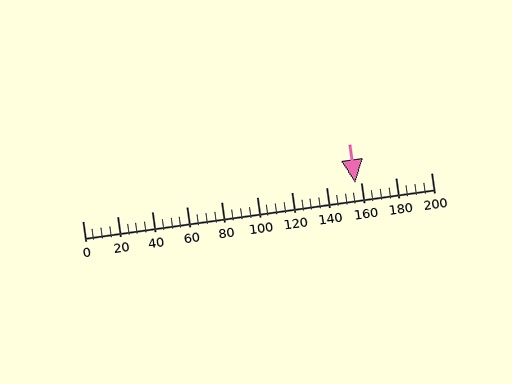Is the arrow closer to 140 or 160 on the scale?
The arrow is closer to 160.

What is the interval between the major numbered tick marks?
The major tick marks are spaced 20 units apart.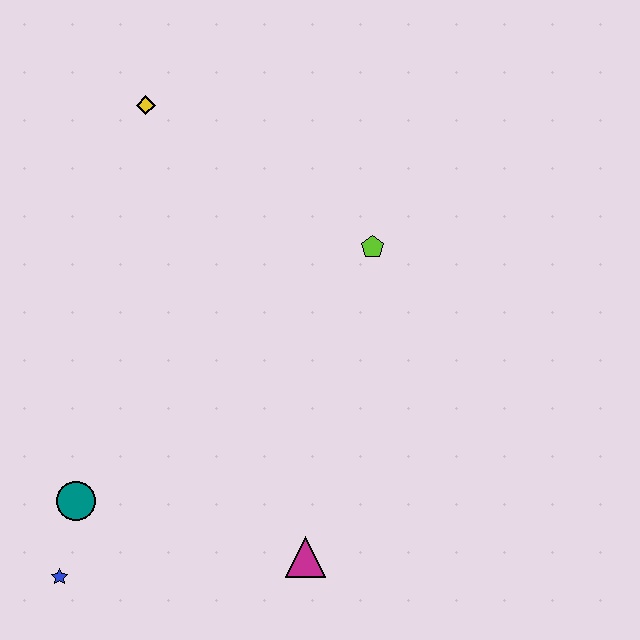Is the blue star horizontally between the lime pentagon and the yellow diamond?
No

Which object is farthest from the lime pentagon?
The blue star is farthest from the lime pentagon.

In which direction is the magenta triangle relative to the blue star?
The magenta triangle is to the right of the blue star.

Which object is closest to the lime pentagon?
The yellow diamond is closest to the lime pentagon.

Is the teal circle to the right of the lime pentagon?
No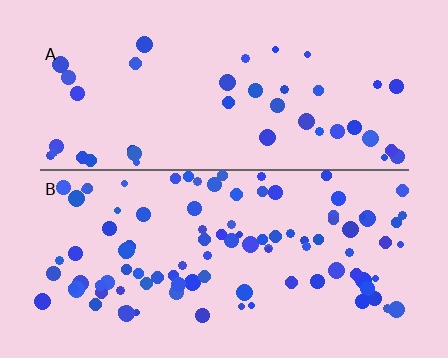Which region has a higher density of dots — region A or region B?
B (the bottom).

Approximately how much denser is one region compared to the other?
Approximately 2.4× — region B over region A.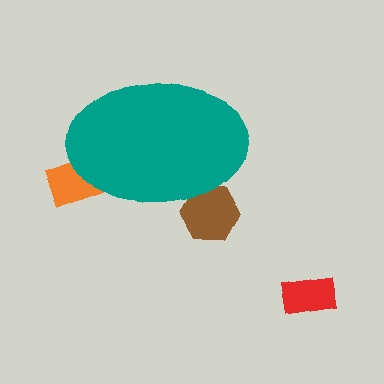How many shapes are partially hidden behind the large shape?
2 shapes are partially hidden.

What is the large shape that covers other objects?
A teal ellipse.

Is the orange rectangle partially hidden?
Yes, the orange rectangle is partially hidden behind the teal ellipse.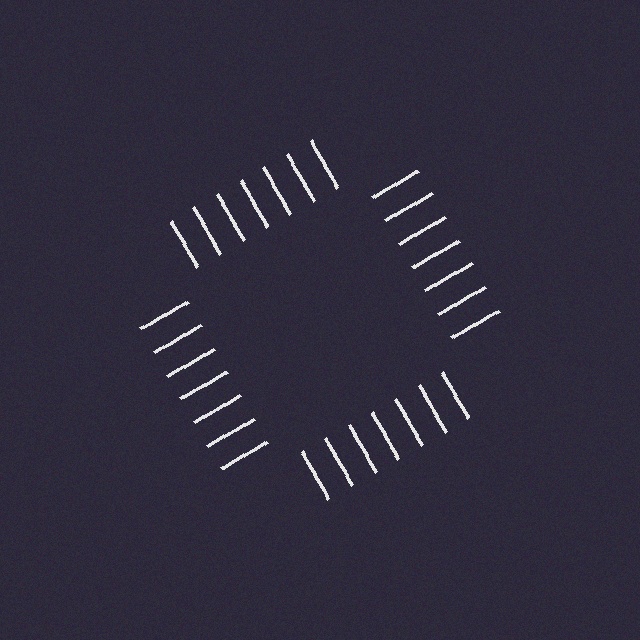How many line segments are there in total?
28 — 7 along each of the 4 edges.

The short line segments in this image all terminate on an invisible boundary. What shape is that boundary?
An illusory square — the line segments terminate on its edges but no continuous stroke is drawn.